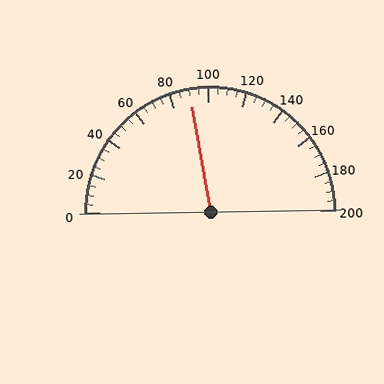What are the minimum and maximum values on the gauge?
The gauge ranges from 0 to 200.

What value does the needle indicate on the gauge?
The needle indicates approximately 90.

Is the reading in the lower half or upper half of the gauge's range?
The reading is in the lower half of the range (0 to 200).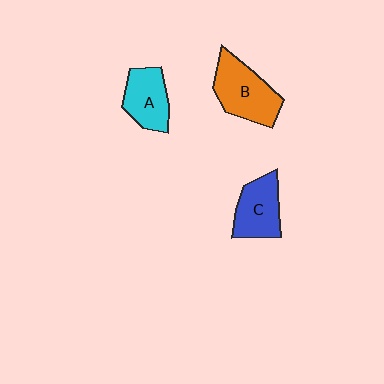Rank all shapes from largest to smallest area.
From largest to smallest: B (orange), C (blue), A (cyan).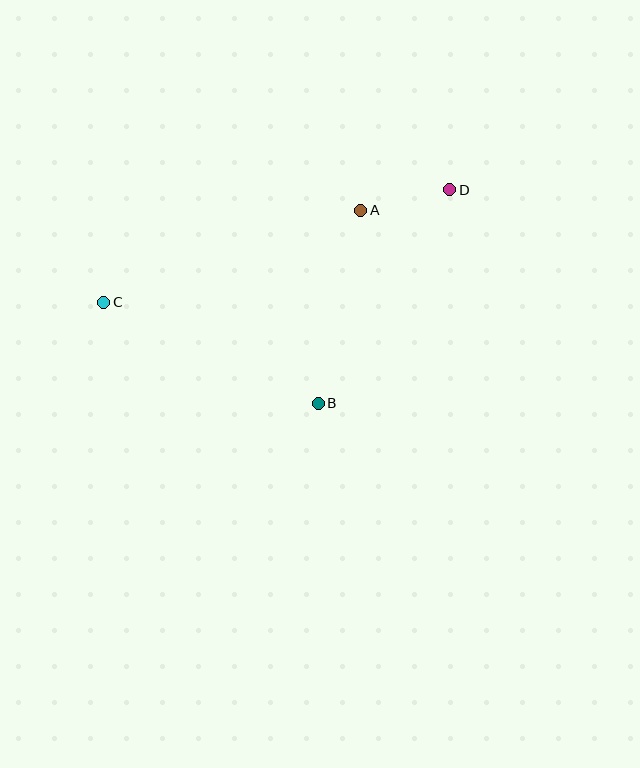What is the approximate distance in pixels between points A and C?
The distance between A and C is approximately 273 pixels.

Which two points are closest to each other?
Points A and D are closest to each other.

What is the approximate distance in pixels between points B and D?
The distance between B and D is approximately 251 pixels.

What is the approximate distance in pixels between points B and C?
The distance between B and C is approximately 237 pixels.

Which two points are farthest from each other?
Points C and D are farthest from each other.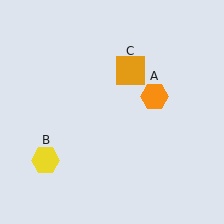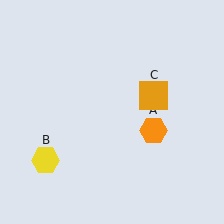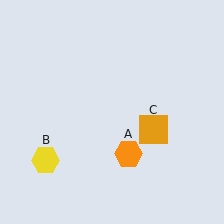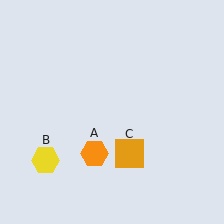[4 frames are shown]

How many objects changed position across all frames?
2 objects changed position: orange hexagon (object A), orange square (object C).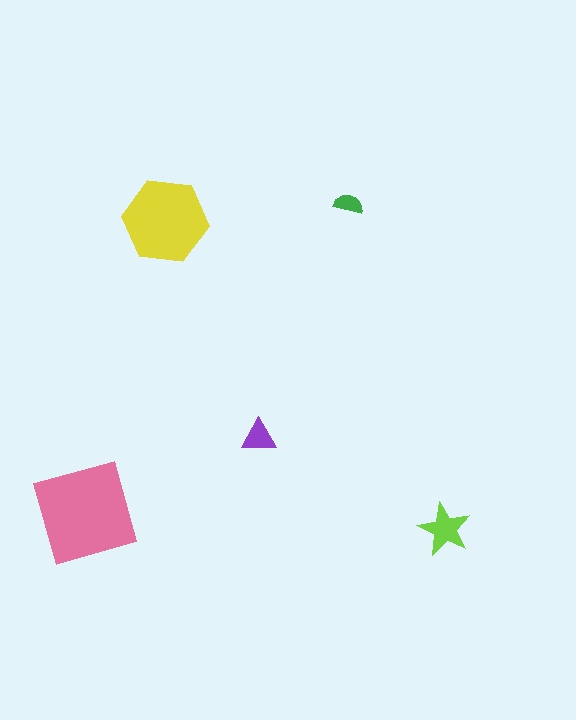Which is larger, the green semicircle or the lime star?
The lime star.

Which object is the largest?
The pink diamond.